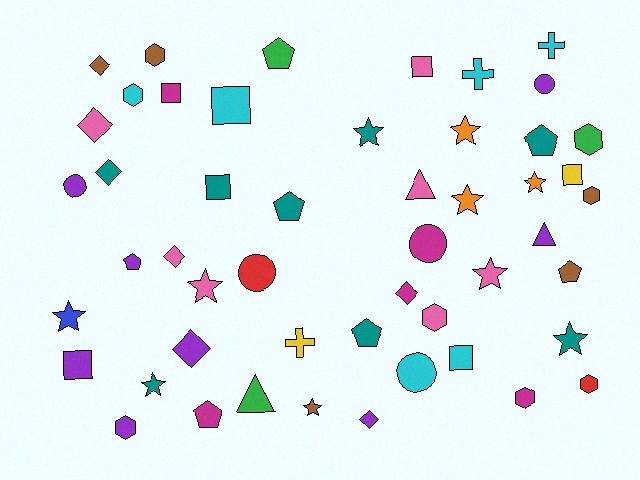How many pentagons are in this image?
There are 7 pentagons.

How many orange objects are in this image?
There are 3 orange objects.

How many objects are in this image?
There are 50 objects.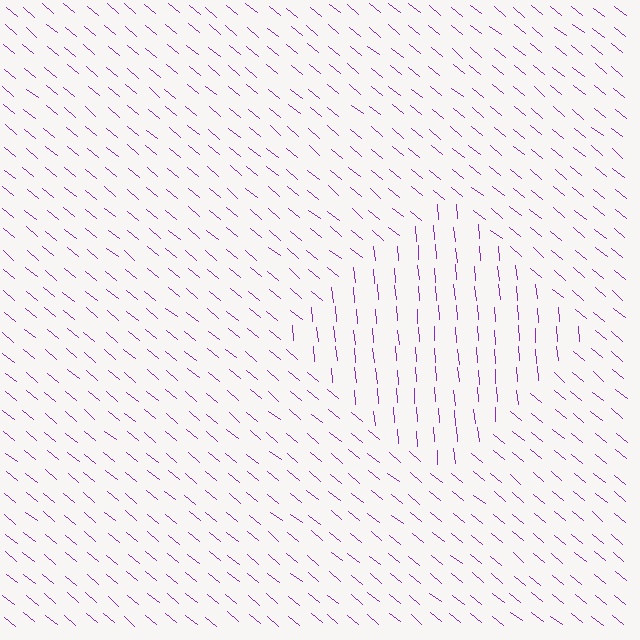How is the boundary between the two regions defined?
The boundary is defined purely by a change in line orientation (approximately 45 degrees difference). All lines are the same color and thickness.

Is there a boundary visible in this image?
Yes, there is a texture boundary formed by a change in line orientation.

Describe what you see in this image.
The image is filled with small purple line segments. A diamond region in the image has lines oriented differently from the surrounding lines, creating a visible texture boundary.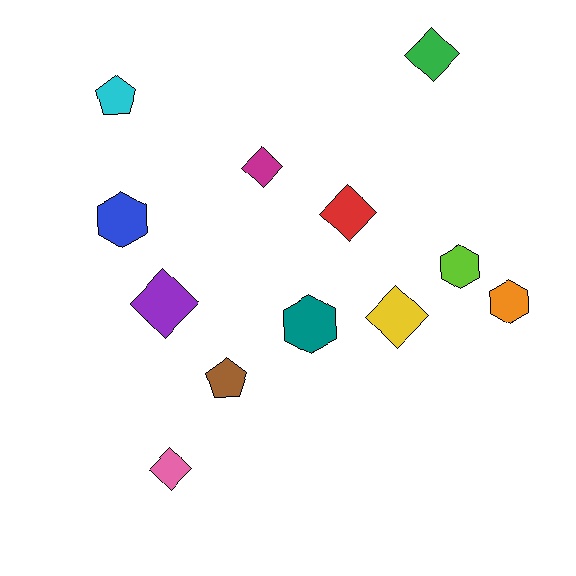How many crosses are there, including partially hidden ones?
There are no crosses.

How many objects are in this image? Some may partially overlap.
There are 12 objects.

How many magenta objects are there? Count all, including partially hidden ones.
There is 1 magenta object.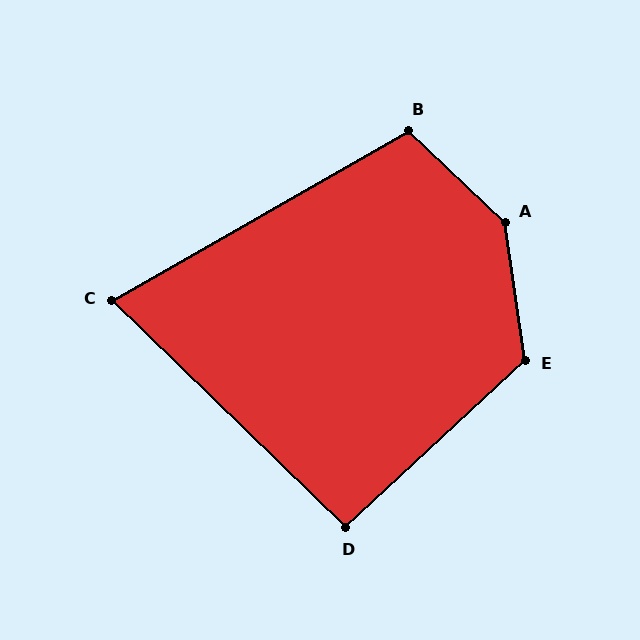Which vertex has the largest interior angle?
A, at approximately 142 degrees.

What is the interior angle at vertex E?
Approximately 125 degrees (obtuse).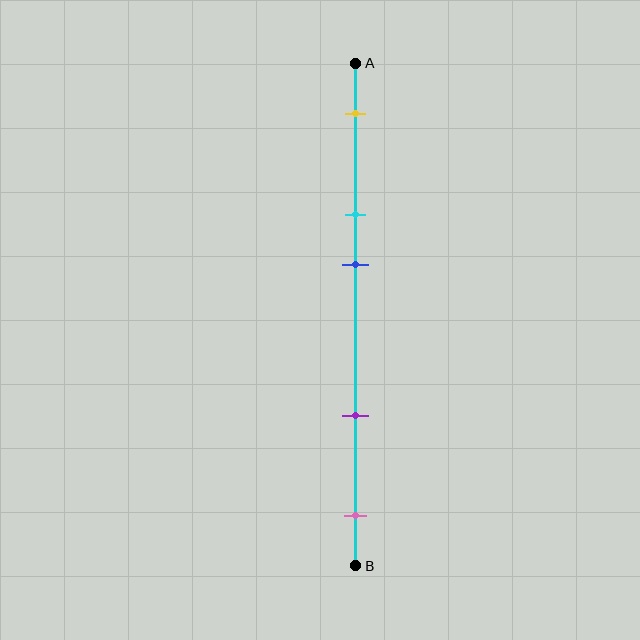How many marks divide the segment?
There are 5 marks dividing the segment.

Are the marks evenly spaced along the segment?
No, the marks are not evenly spaced.